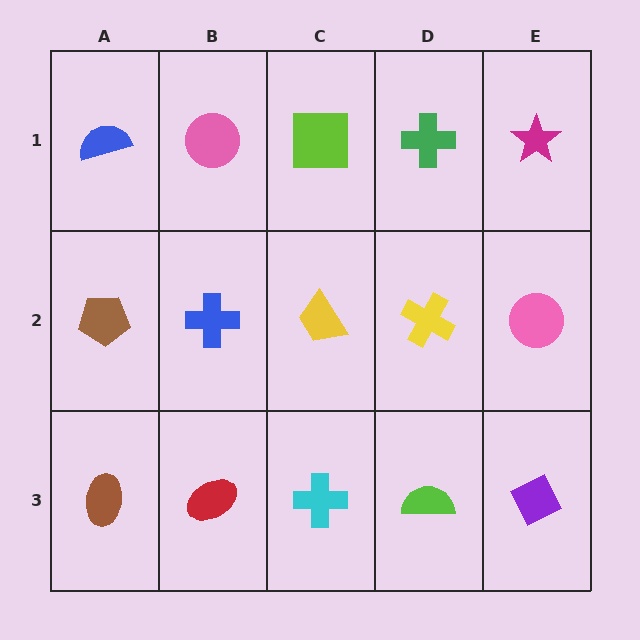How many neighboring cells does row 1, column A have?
2.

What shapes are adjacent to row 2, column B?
A pink circle (row 1, column B), a red ellipse (row 3, column B), a brown pentagon (row 2, column A), a yellow trapezoid (row 2, column C).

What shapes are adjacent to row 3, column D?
A yellow cross (row 2, column D), a cyan cross (row 3, column C), a purple diamond (row 3, column E).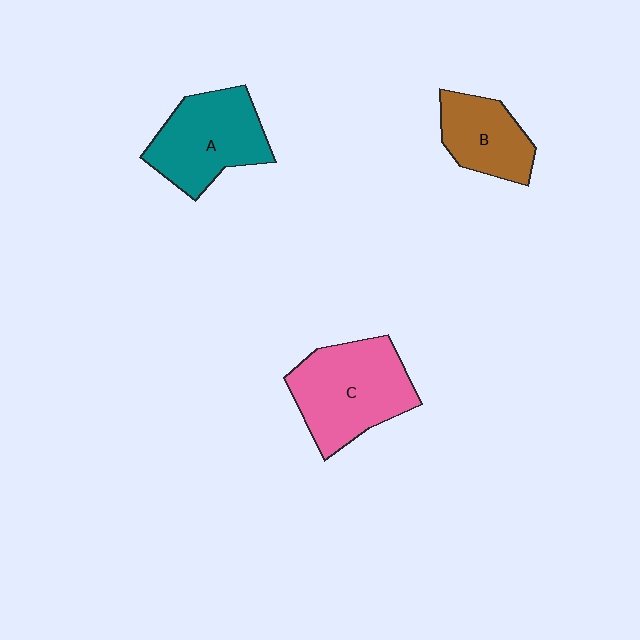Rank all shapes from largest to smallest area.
From largest to smallest: C (pink), A (teal), B (brown).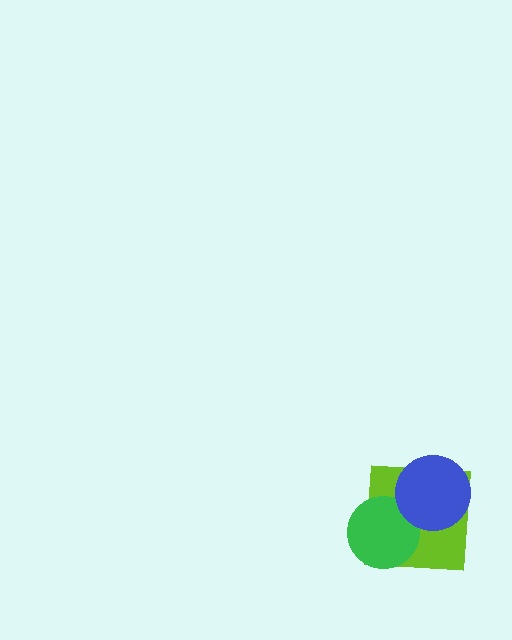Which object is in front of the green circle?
The blue circle is in front of the green circle.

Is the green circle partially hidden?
Yes, it is partially covered by another shape.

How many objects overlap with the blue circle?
2 objects overlap with the blue circle.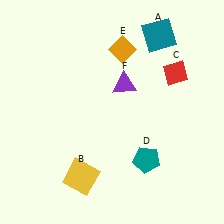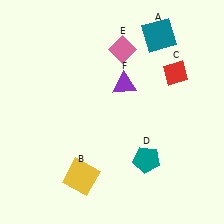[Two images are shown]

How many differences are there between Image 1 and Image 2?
There is 1 difference between the two images.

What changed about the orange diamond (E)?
In Image 1, E is orange. In Image 2, it changed to pink.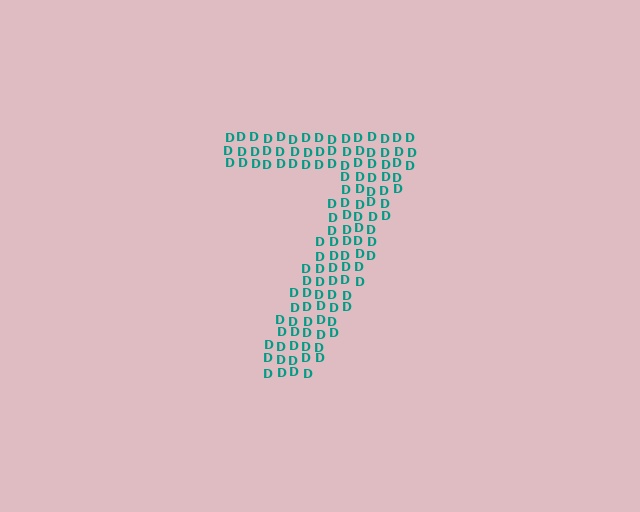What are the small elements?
The small elements are letter D's.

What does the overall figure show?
The overall figure shows the digit 7.